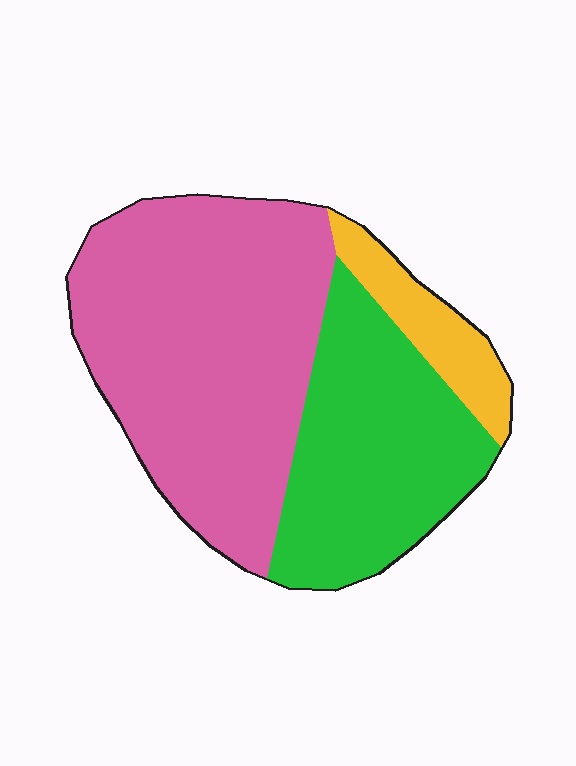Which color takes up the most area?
Pink, at roughly 55%.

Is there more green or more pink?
Pink.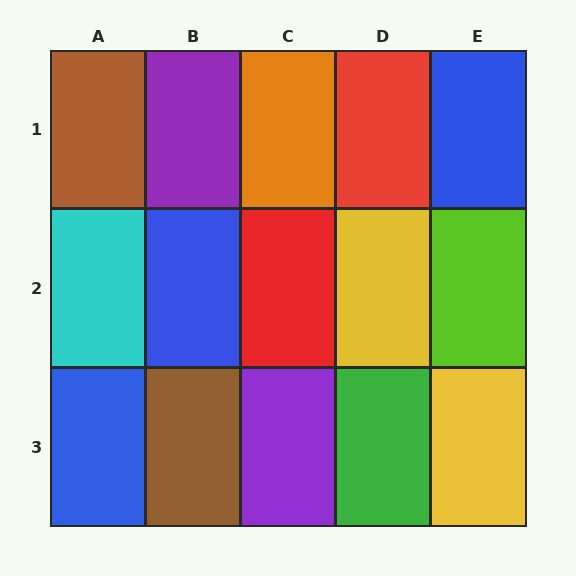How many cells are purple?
2 cells are purple.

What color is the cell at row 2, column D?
Yellow.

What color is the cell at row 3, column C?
Purple.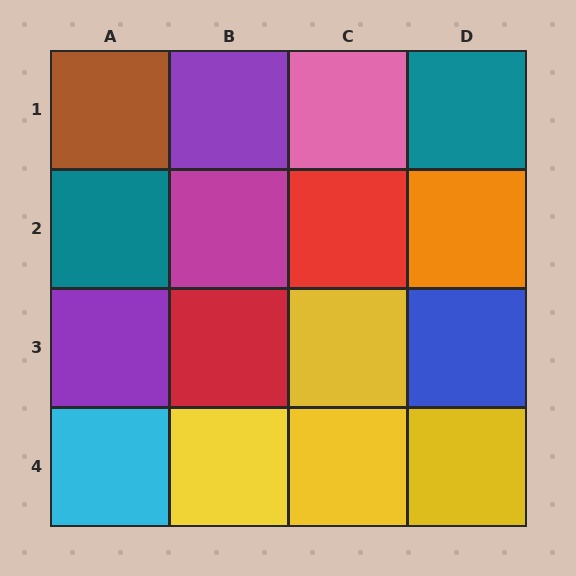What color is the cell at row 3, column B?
Red.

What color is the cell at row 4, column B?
Yellow.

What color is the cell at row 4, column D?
Yellow.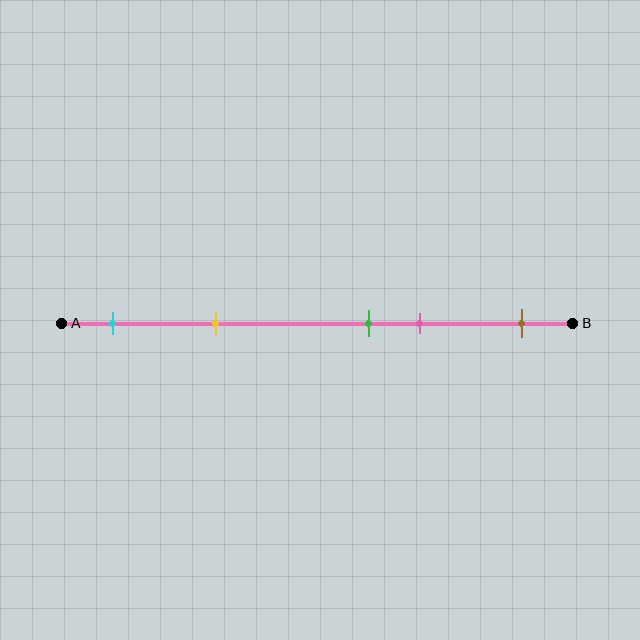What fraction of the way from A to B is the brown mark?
The brown mark is approximately 90% (0.9) of the way from A to B.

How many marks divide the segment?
There are 5 marks dividing the segment.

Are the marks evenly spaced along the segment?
No, the marks are not evenly spaced.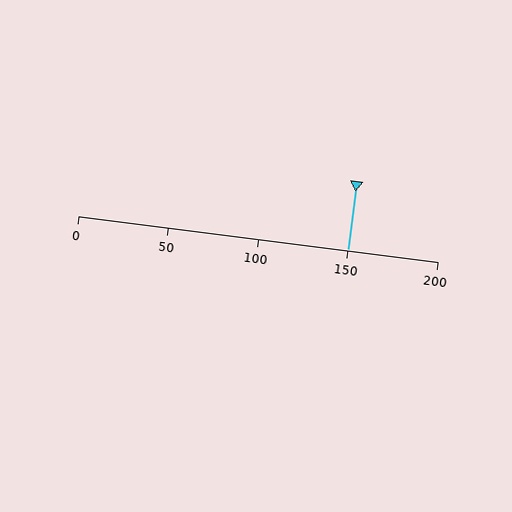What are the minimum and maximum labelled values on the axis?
The axis runs from 0 to 200.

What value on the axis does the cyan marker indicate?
The marker indicates approximately 150.